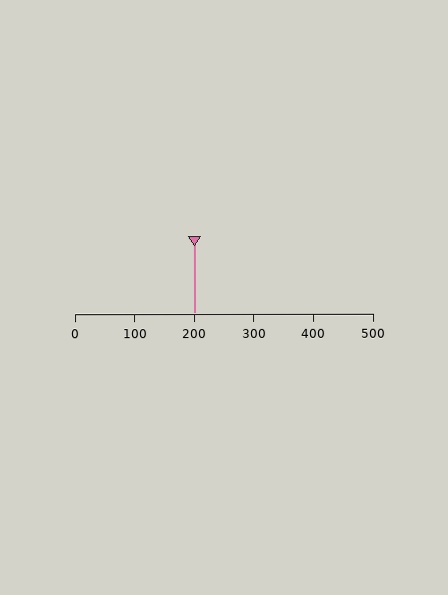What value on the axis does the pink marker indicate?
The marker indicates approximately 200.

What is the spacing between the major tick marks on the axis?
The major ticks are spaced 100 apart.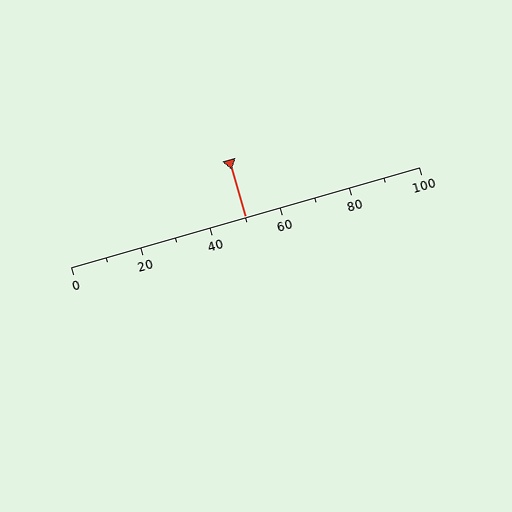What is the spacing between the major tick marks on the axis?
The major ticks are spaced 20 apart.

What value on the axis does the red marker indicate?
The marker indicates approximately 50.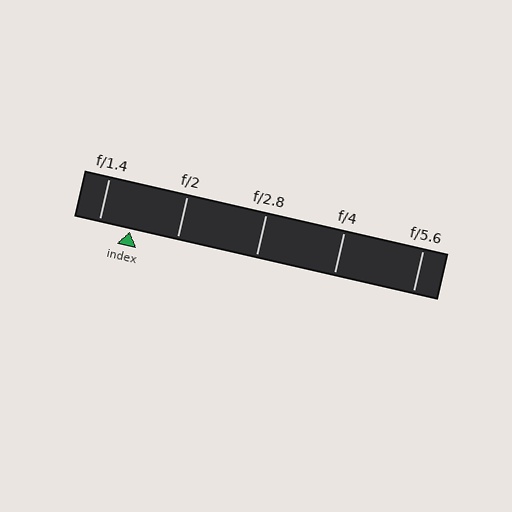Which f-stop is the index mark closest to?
The index mark is closest to f/1.4.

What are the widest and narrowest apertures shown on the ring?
The widest aperture shown is f/1.4 and the narrowest is f/5.6.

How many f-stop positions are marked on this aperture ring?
There are 5 f-stop positions marked.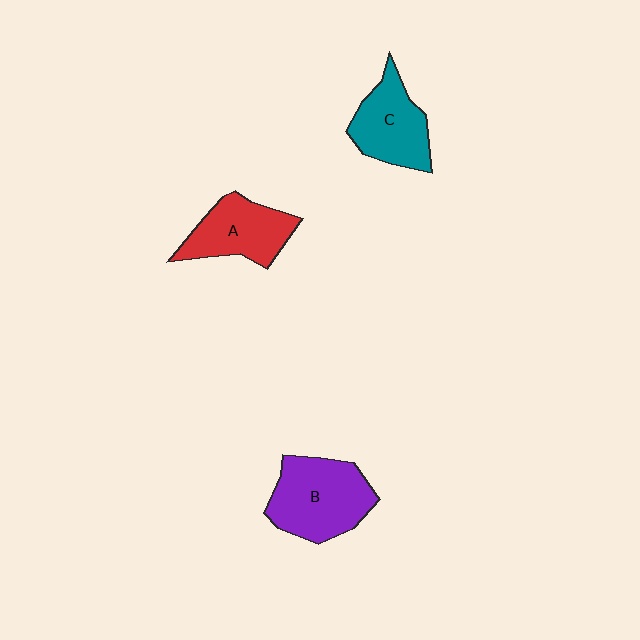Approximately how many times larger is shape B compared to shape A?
Approximately 1.3 times.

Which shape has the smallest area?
Shape A (red).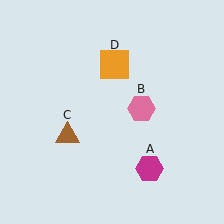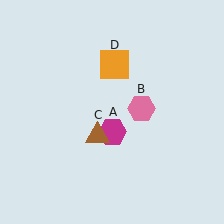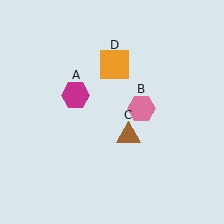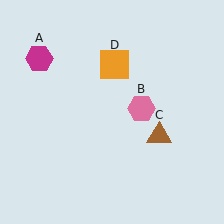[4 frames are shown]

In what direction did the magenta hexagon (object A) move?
The magenta hexagon (object A) moved up and to the left.